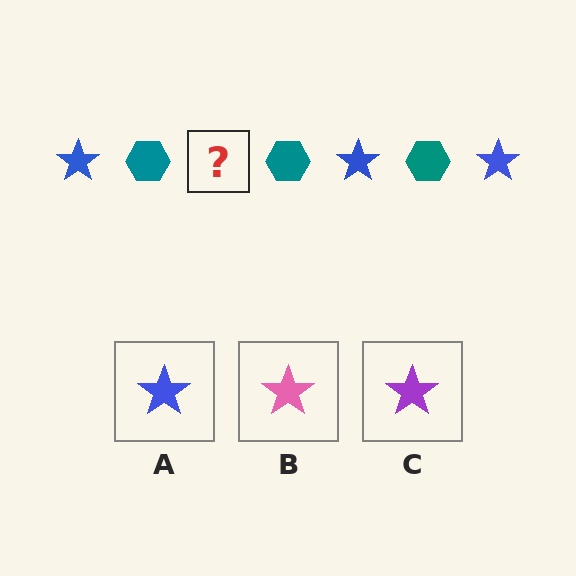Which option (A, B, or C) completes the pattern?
A.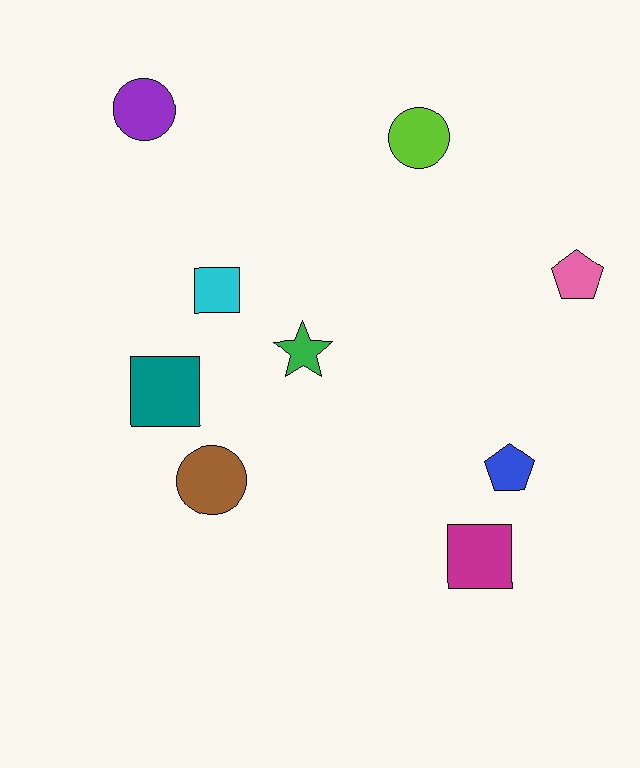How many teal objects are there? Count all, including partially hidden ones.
There is 1 teal object.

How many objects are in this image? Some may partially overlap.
There are 9 objects.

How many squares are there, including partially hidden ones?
There are 3 squares.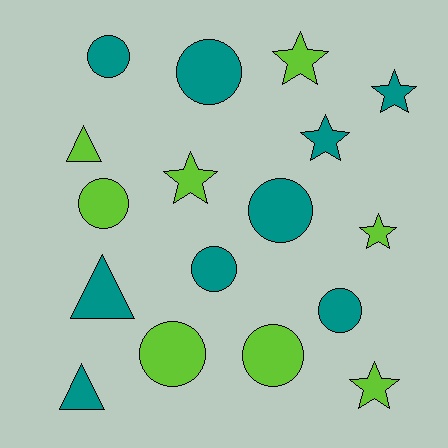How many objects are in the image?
There are 17 objects.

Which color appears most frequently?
Teal, with 9 objects.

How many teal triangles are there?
There are 2 teal triangles.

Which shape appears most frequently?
Circle, with 8 objects.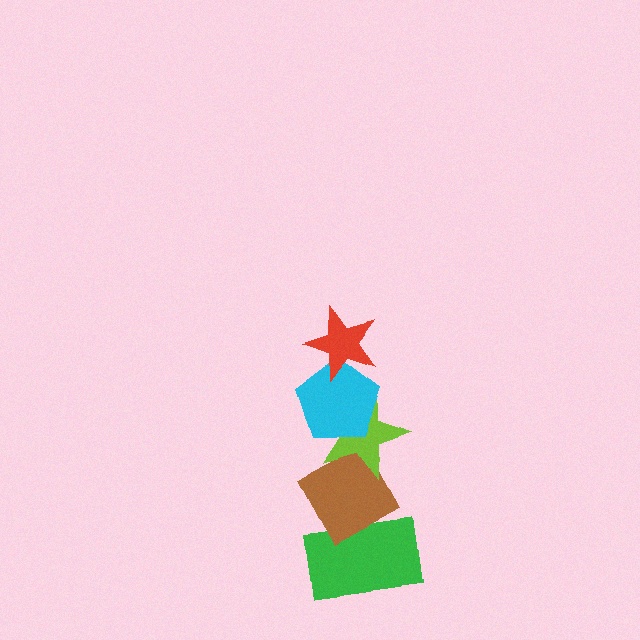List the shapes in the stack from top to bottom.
From top to bottom: the red star, the cyan pentagon, the lime star, the brown diamond, the green rectangle.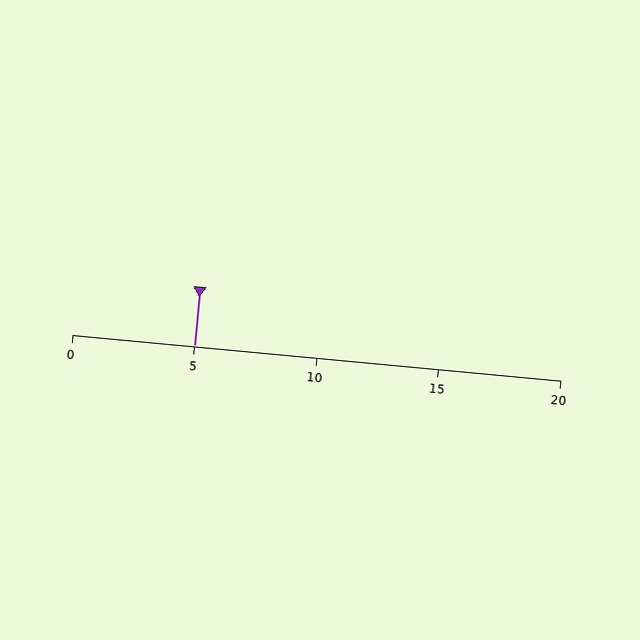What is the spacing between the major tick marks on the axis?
The major ticks are spaced 5 apart.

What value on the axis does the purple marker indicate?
The marker indicates approximately 5.